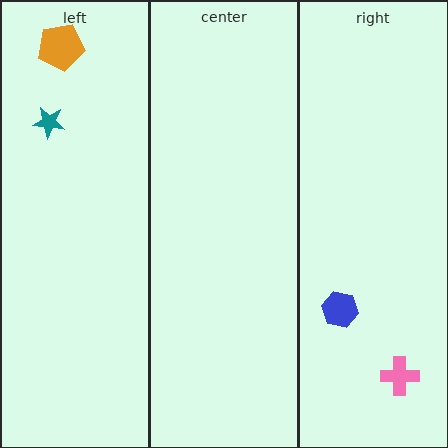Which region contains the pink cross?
The right region.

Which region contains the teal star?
The left region.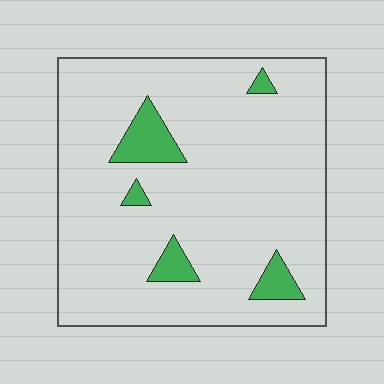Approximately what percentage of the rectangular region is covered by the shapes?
Approximately 10%.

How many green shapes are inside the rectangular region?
5.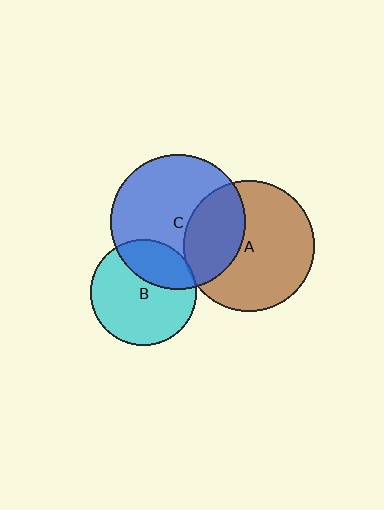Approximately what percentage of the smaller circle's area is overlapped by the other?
Approximately 35%.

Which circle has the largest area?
Circle C (blue).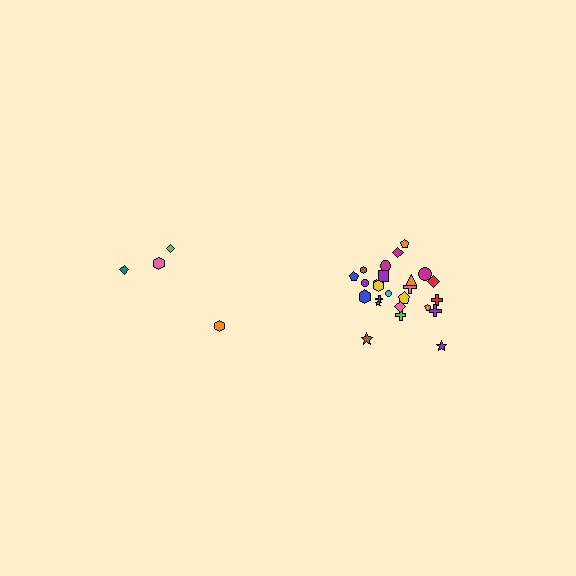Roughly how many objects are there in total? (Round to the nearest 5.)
Roughly 30 objects in total.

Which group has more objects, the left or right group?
The right group.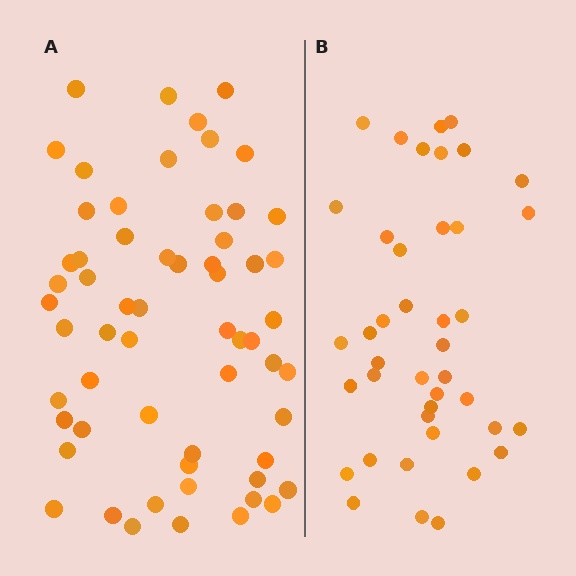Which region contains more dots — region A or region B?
Region A (the left region) has more dots.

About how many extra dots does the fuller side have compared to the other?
Region A has approximately 20 more dots than region B.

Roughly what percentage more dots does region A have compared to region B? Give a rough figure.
About 45% more.